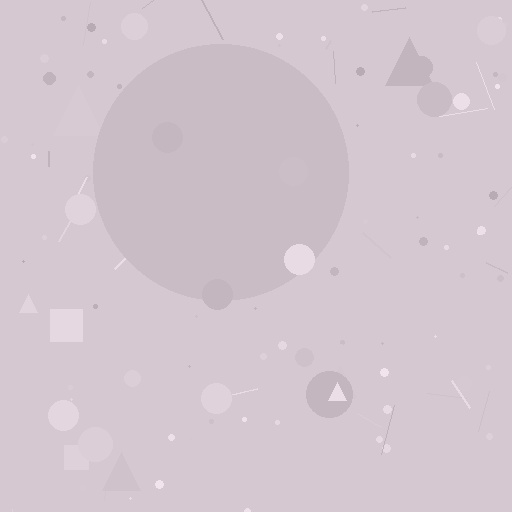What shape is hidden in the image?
A circle is hidden in the image.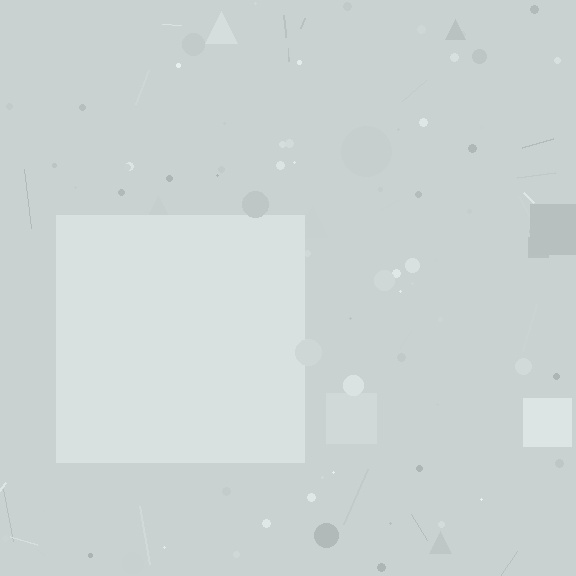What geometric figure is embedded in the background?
A square is embedded in the background.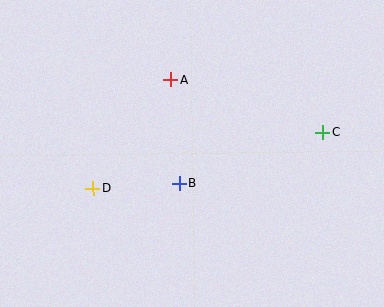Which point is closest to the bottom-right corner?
Point C is closest to the bottom-right corner.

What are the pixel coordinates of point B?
Point B is at (180, 183).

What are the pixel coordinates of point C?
Point C is at (322, 132).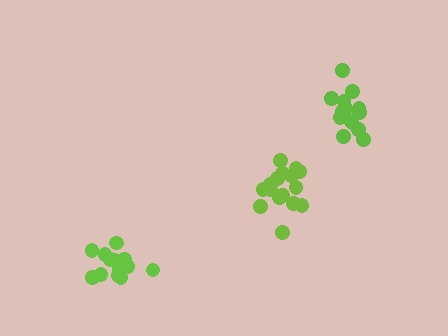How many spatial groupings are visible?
There are 3 spatial groupings.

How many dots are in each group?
Group 1: 13 dots, Group 2: 16 dots, Group 3: 16 dots (45 total).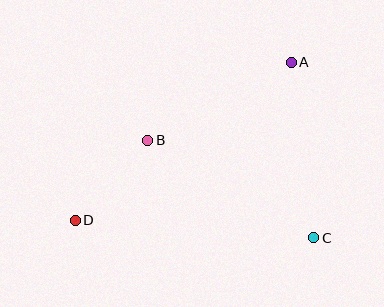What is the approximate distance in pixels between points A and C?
The distance between A and C is approximately 177 pixels.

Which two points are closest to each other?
Points B and D are closest to each other.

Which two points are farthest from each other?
Points A and D are farthest from each other.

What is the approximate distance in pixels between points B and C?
The distance between B and C is approximately 192 pixels.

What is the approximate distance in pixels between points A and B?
The distance between A and B is approximately 164 pixels.